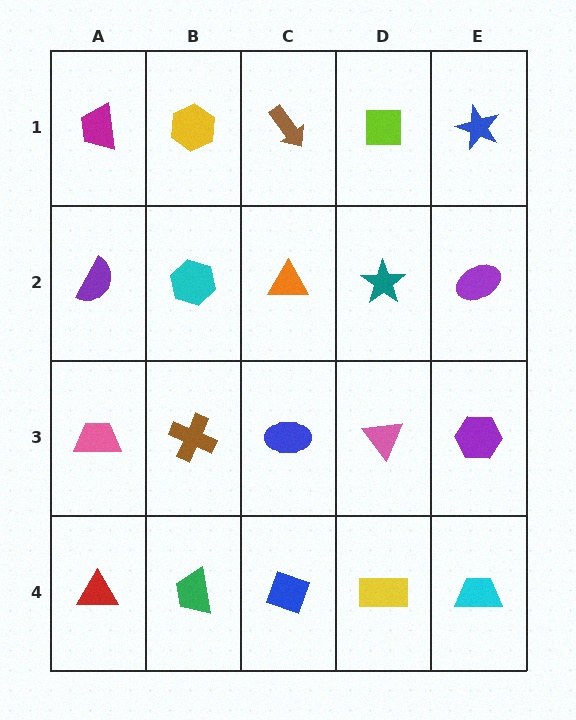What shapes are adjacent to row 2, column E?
A blue star (row 1, column E), a purple hexagon (row 3, column E), a teal star (row 2, column D).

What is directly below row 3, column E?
A cyan trapezoid.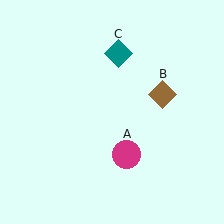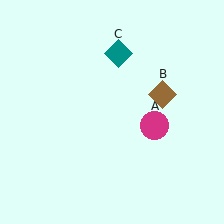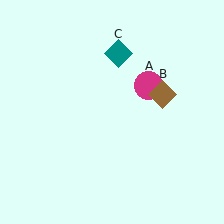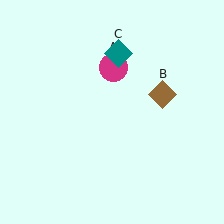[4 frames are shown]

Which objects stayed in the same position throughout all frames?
Brown diamond (object B) and teal diamond (object C) remained stationary.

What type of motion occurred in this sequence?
The magenta circle (object A) rotated counterclockwise around the center of the scene.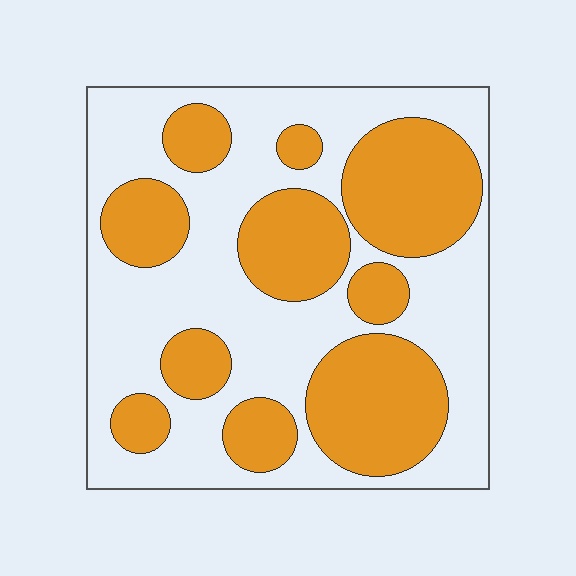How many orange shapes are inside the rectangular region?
10.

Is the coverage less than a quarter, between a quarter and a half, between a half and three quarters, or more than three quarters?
Between a quarter and a half.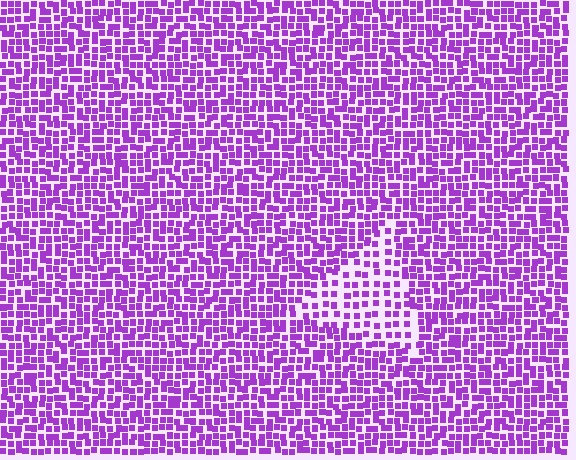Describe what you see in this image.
The image contains small purple elements arranged at two different densities. A triangle-shaped region is visible where the elements are less densely packed than the surrounding area.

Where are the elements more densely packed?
The elements are more densely packed outside the triangle boundary.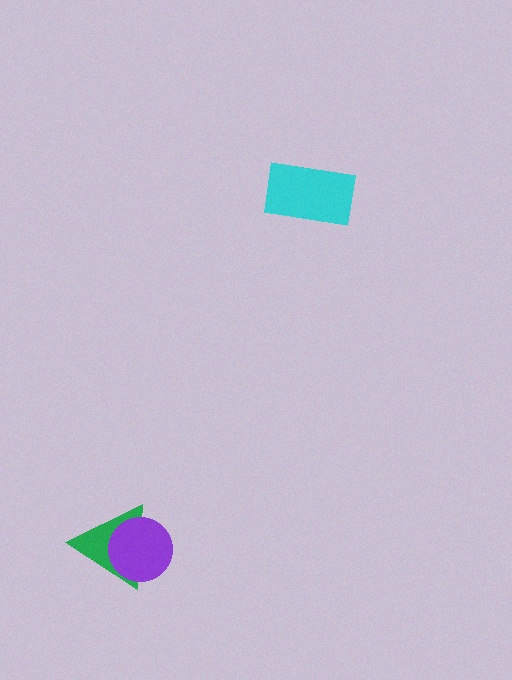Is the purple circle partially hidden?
No, no other shape covers it.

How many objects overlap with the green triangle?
1 object overlaps with the green triangle.